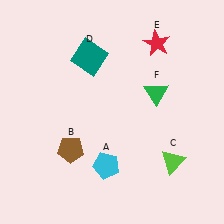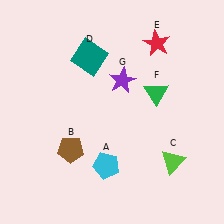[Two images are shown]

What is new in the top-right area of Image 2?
A purple star (G) was added in the top-right area of Image 2.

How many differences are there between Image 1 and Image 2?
There is 1 difference between the two images.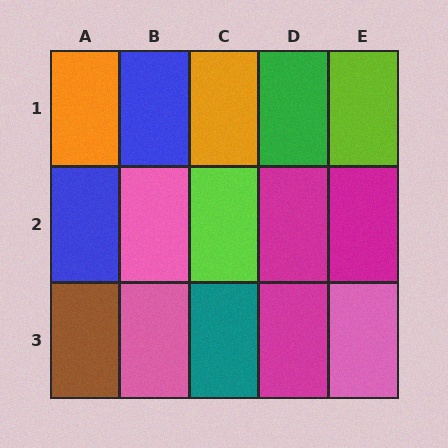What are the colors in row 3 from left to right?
Brown, pink, teal, magenta, pink.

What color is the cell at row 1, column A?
Orange.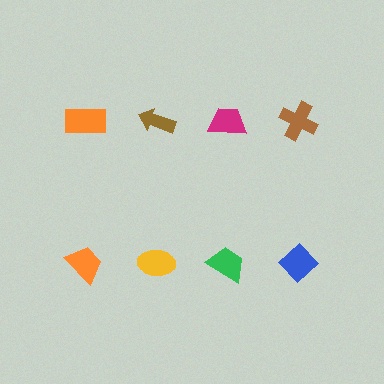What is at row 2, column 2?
A yellow ellipse.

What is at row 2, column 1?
An orange trapezoid.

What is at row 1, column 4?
A brown cross.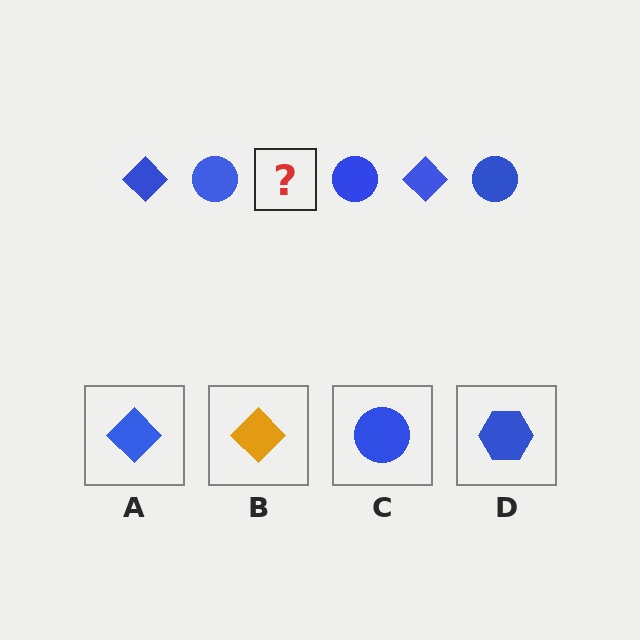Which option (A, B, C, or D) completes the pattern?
A.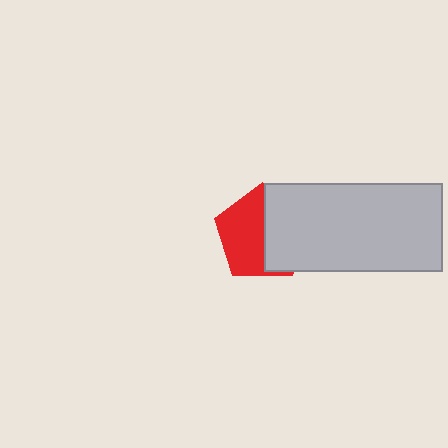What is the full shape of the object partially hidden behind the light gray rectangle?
The partially hidden object is a red pentagon.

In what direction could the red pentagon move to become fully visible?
The red pentagon could move left. That would shift it out from behind the light gray rectangle entirely.